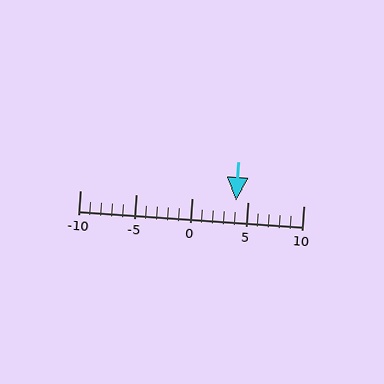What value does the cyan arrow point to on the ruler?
The cyan arrow points to approximately 4.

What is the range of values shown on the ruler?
The ruler shows values from -10 to 10.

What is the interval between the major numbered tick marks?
The major tick marks are spaced 5 units apart.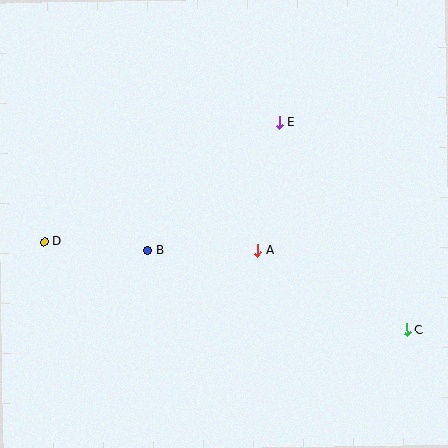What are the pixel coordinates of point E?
Point E is at (279, 122).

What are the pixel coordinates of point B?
Point B is at (148, 250).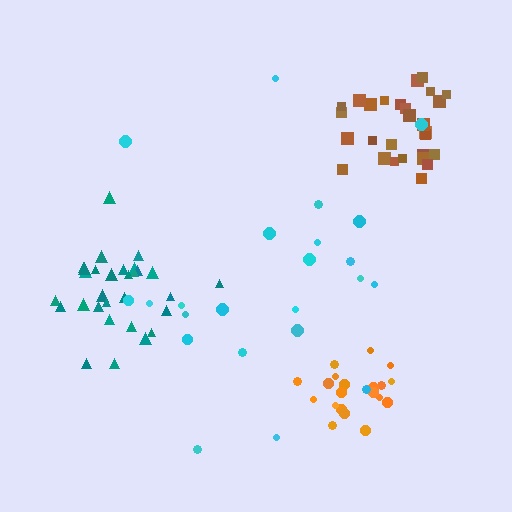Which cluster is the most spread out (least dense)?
Cyan.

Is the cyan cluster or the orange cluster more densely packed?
Orange.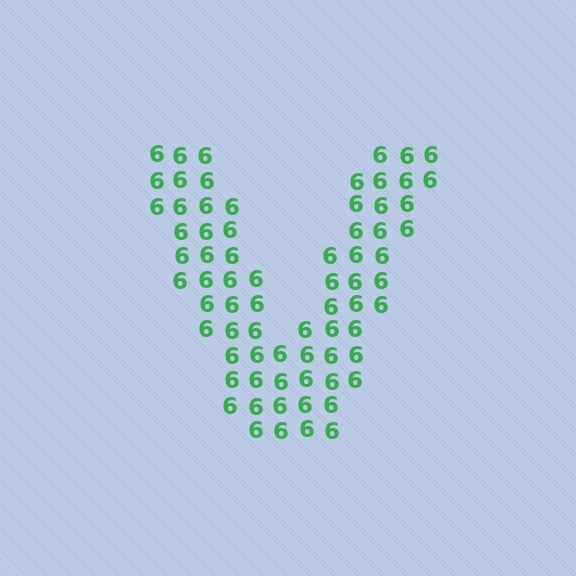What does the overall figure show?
The overall figure shows the letter V.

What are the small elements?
The small elements are digit 6's.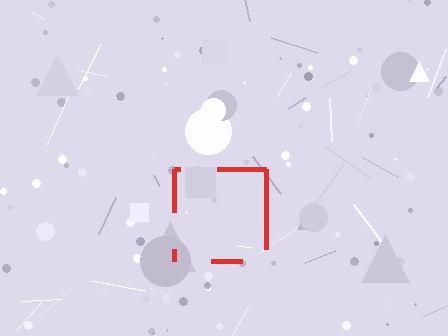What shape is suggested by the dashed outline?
The dashed outline suggests a square.